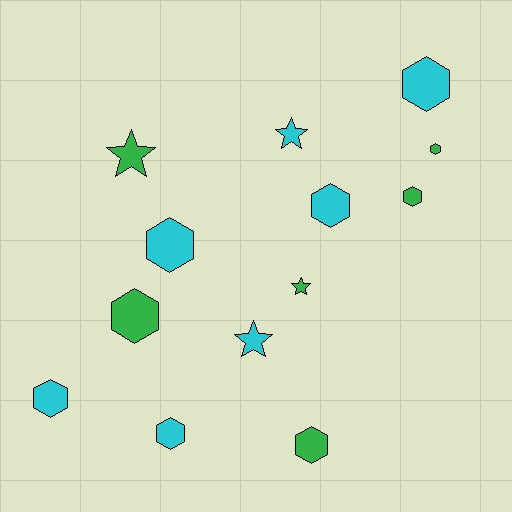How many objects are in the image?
There are 13 objects.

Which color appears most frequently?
Cyan, with 7 objects.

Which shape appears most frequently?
Hexagon, with 9 objects.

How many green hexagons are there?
There are 4 green hexagons.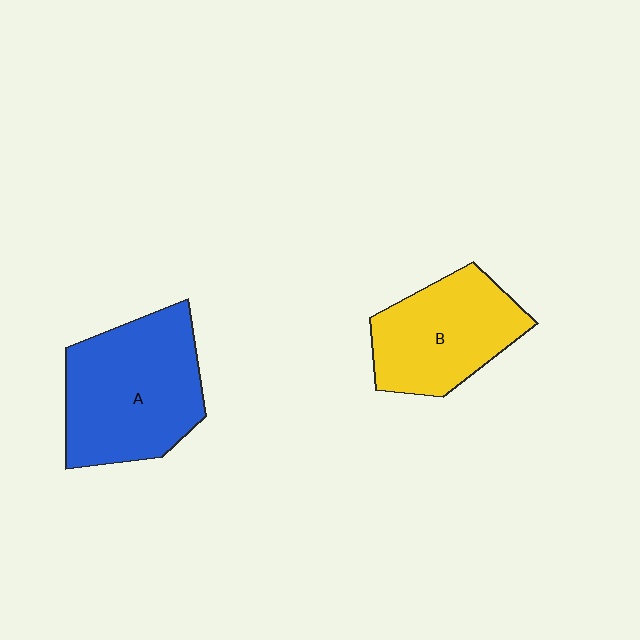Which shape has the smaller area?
Shape B (yellow).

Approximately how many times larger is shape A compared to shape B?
Approximately 1.3 times.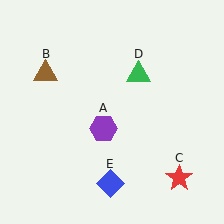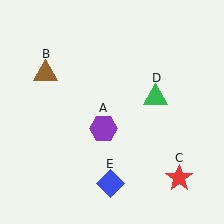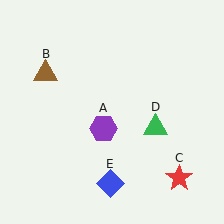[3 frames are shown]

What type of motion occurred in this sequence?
The green triangle (object D) rotated clockwise around the center of the scene.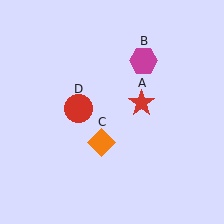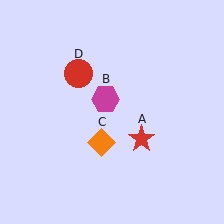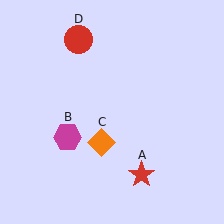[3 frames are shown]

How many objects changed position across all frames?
3 objects changed position: red star (object A), magenta hexagon (object B), red circle (object D).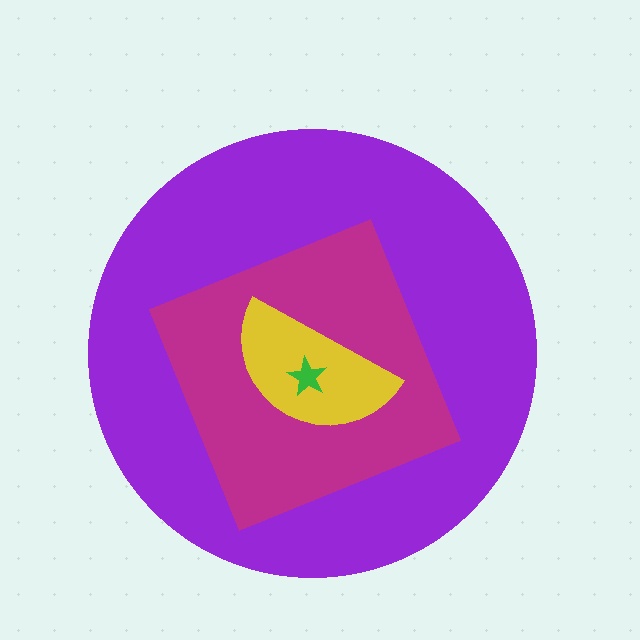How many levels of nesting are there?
4.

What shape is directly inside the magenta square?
The yellow semicircle.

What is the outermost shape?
The purple circle.